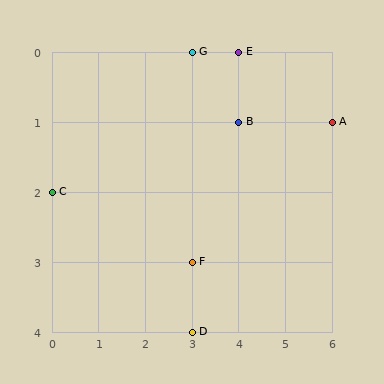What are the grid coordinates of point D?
Point D is at grid coordinates (3, 4).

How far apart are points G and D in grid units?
Points G and D are 4 rows apart.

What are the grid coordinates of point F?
Point F is at grid coordinates (3, 3).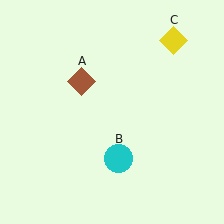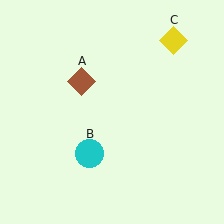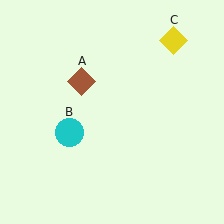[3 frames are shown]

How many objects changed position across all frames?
1 object changed position: cyan circle (object B).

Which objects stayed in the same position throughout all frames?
Brown diamond (object A) and yellow diamond (object C) remained stationary.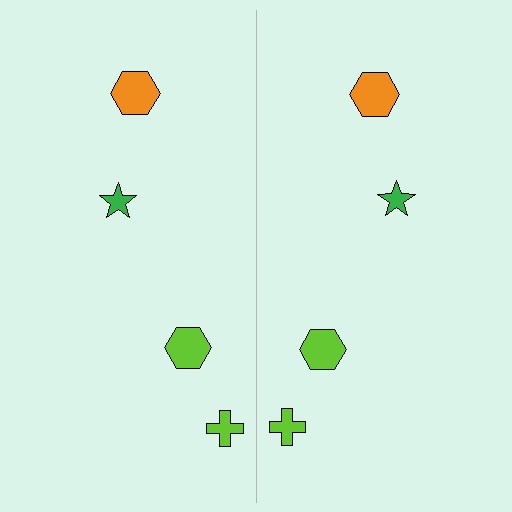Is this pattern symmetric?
Yes, this pattern has bilateral (reflection) symmetry.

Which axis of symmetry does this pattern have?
The pattern has a vertical axis of symmetry running through the center of the image.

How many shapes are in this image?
There are 8 shapes in this image.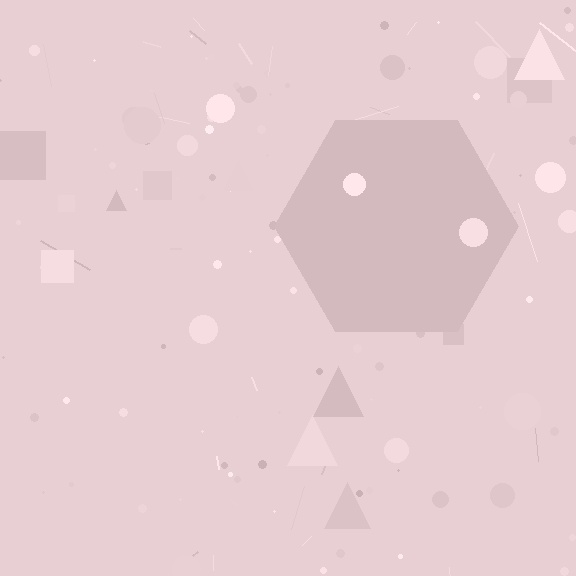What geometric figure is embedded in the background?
A hexagon is embedded in the background.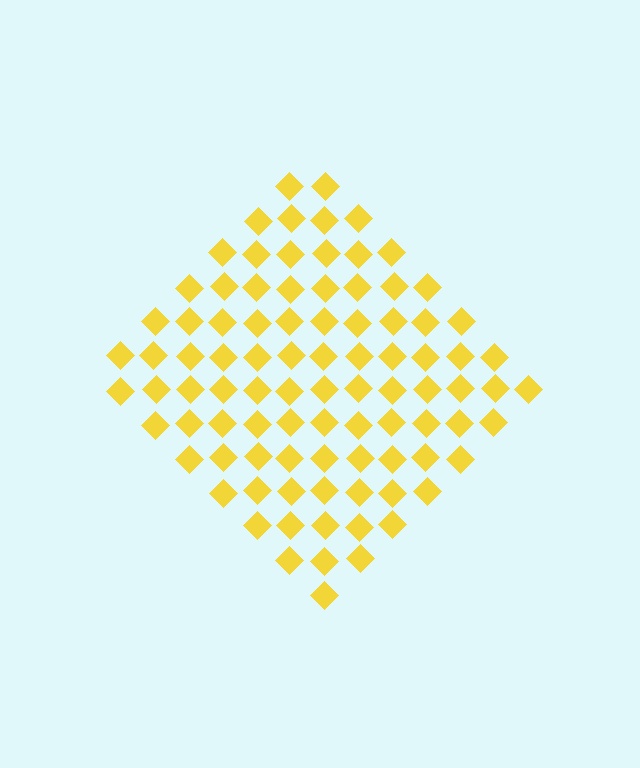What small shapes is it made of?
It is made of small diamonds.